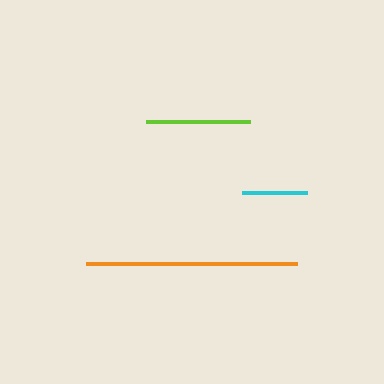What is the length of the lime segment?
The lime segment is approximately 104 pixels long.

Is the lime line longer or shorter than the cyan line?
The lime line is longer than the cyan line.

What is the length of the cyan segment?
The cyan segment is approximately 65 pixels long.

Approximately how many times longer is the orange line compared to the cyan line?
The orange line is approximately 3.2 times the length of the cyan line.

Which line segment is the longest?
The orange line is the longest at approximately 211 pixels.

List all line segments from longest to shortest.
From longest to shortest: orange, lime, cyan.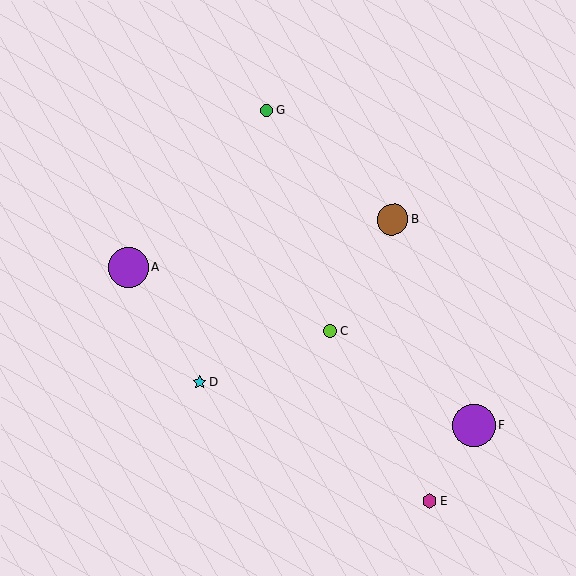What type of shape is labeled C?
Shape C is a lime circle.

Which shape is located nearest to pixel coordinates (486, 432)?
The purple circle (labeled F) at (474, 425) is nearest to that location.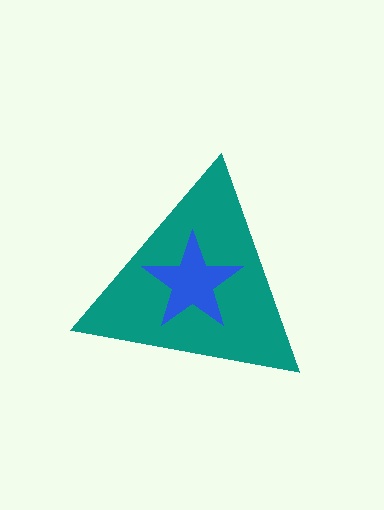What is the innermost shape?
The blue star.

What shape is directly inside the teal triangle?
The blue star.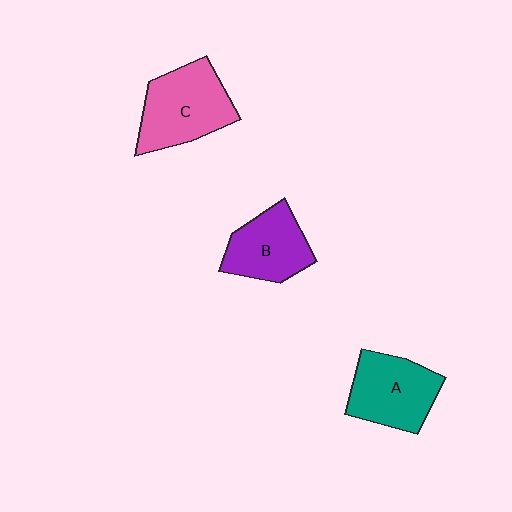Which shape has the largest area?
Shape C (pink).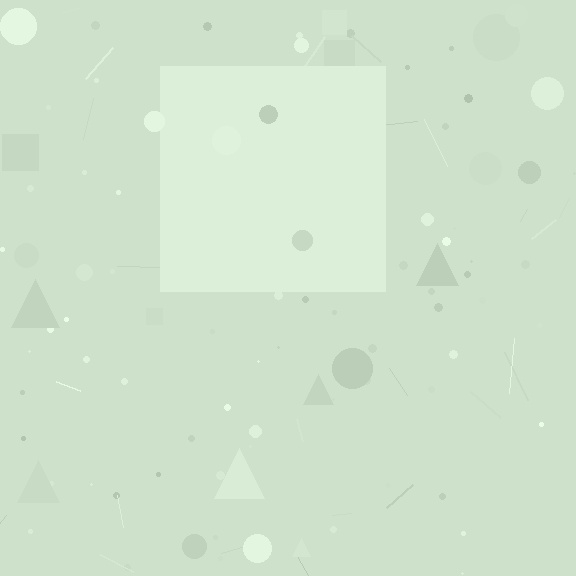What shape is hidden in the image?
A square is hidden in the image.